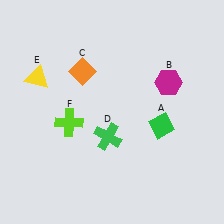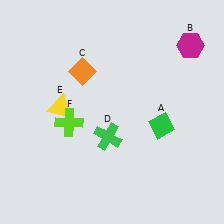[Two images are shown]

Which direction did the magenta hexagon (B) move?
The magenta hexagon (B) moved up.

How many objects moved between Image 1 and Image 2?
2 objects moved between the two images.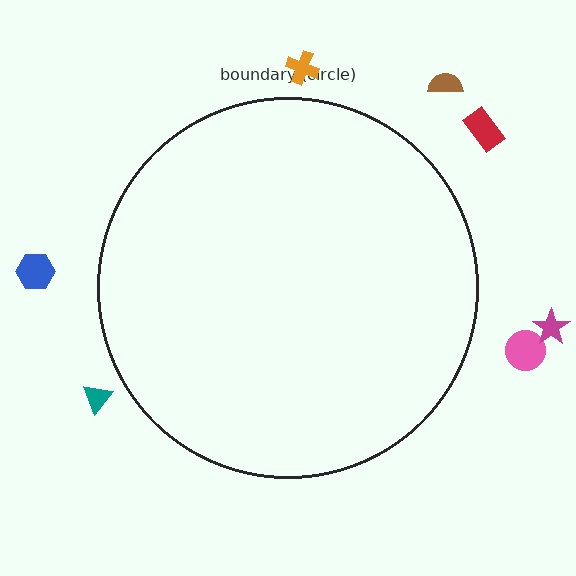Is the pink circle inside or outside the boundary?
Outside.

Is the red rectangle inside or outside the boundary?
Outside.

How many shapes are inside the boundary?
0 inside, 7 outside.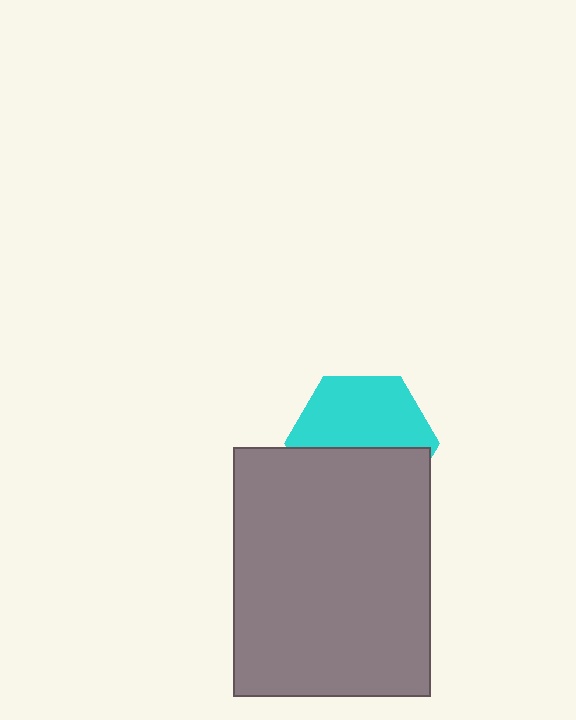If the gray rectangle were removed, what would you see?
You would see the complete cyan hexagon.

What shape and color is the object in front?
The object in front is a gray rectangle.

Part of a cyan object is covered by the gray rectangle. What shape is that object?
It is a hexagon.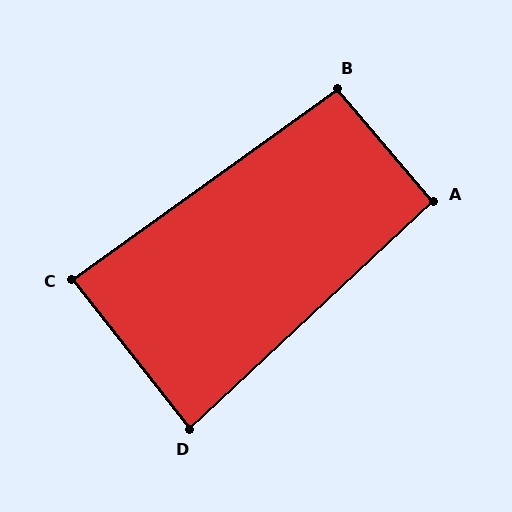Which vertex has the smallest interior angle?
D, at approximately 85 degrees.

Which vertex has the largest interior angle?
B, at approximately 95 degrees.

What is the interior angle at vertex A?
Approximately 93 degrees (approximately right).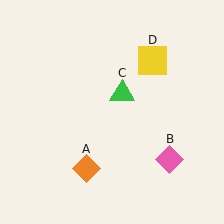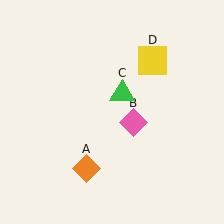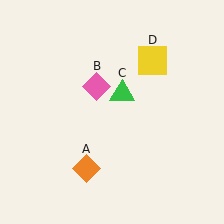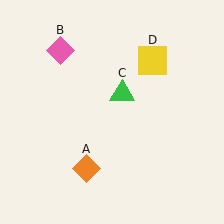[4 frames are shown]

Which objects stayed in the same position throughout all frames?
Orange diamond (object A) and green triangle (object C) and yellow square (object D) remained stationary.